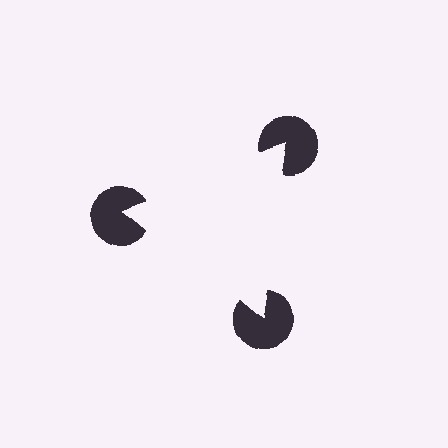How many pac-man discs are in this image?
There are 3 — one at each vertex of the illusory triangle.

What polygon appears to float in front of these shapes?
An illusory triangle — its edges are inferred from the aligned wedge cuts in the pac-man discs, not physically drawn.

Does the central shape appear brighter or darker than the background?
It typically appears slightly brighter than the background, even though no actual brightness change is drawn.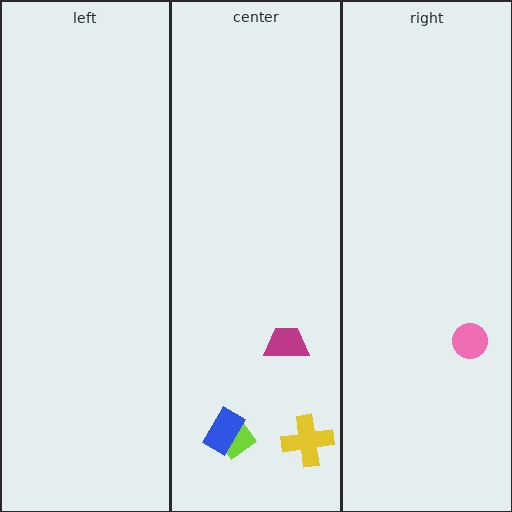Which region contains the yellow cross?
The center region.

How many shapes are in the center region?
4.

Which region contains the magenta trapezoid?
The center region.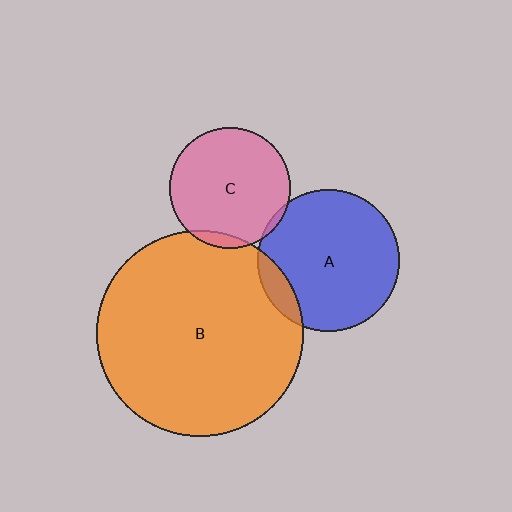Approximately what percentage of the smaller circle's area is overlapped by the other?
Approximately 10%.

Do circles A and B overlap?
Yes.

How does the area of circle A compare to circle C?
Approximately 1.4 times.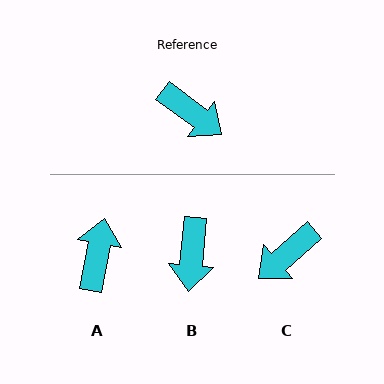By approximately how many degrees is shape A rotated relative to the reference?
Approximately 116 degrees counter-clockwise.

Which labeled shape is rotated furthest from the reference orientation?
A, about 116 degrees away.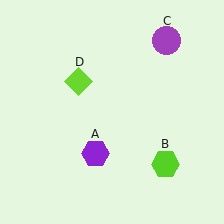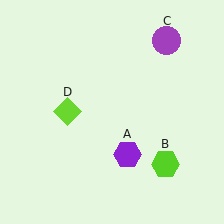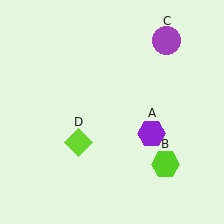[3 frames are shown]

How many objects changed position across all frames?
2 objects changed position: purple hexagon (object A), lime diamond (object D).